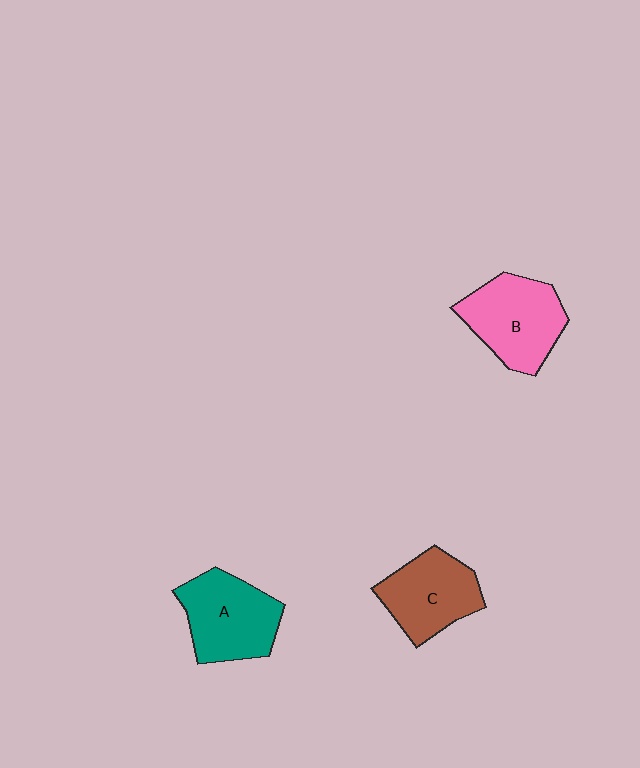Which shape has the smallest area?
Shape C (brown).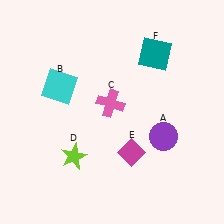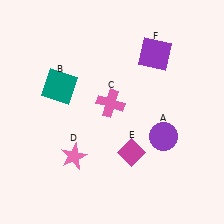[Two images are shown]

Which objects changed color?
B changed from cyan to teal. D changed from lime to pink. F changed from teal to purple.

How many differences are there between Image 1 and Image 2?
There are 3 differences between the two images.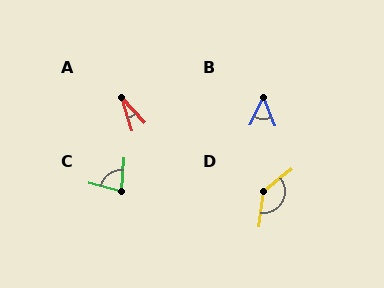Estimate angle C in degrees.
Approximately 81 degrees.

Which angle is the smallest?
A, at approximately 25 degrees.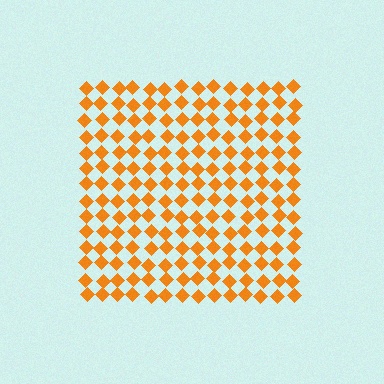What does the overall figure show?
The overall figure shows a square.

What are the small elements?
The small elements are diamonds.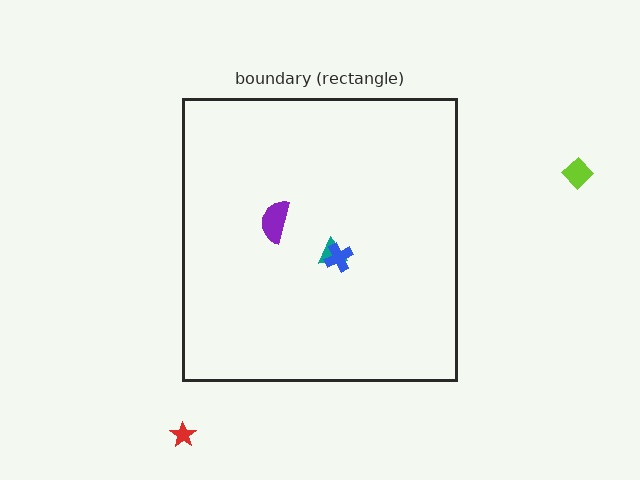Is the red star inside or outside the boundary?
Outside.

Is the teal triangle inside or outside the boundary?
Inside.